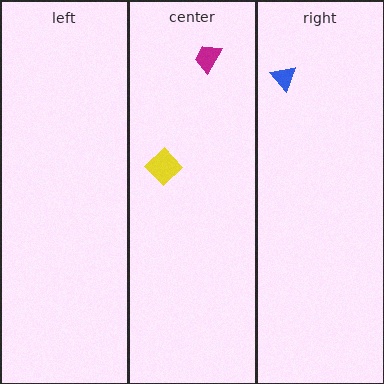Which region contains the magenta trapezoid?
The center region.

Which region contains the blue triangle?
The right region.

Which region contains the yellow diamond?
The center region.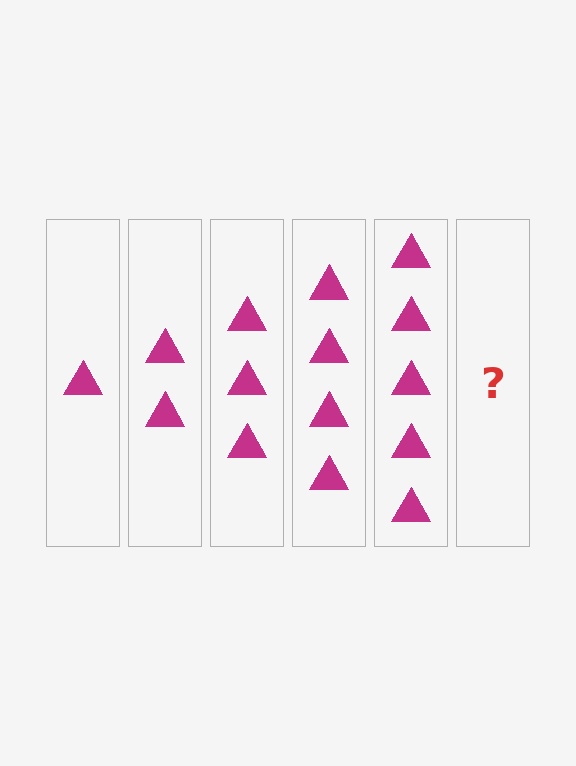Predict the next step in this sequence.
The next step is 6 triangles.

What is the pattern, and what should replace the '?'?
The pattern is that each step adds one more triangle. The '?' should be 6 triangles.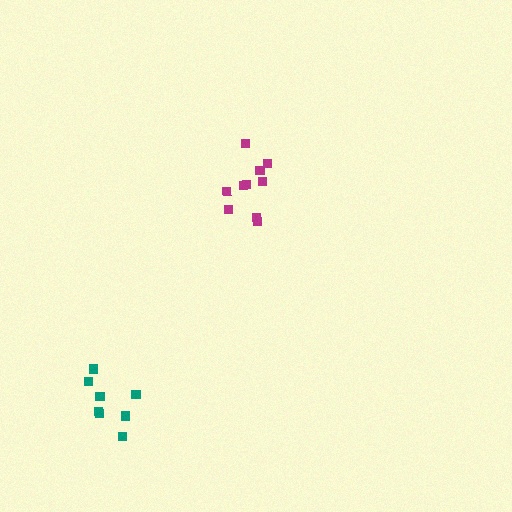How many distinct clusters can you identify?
There are 2 distinct clusters.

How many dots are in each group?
Group 1: 8 dots, Group 2: 10 dots (18 total).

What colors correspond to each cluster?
The clusters are colored: teal, magenta.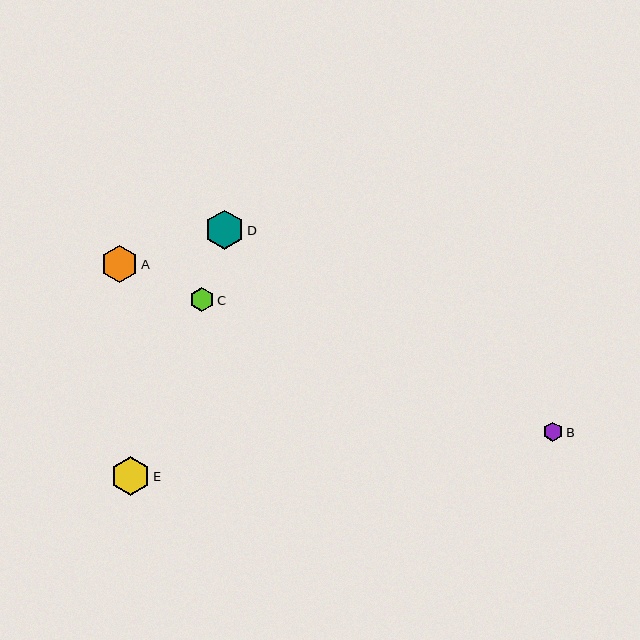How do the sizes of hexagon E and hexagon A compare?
Hexagon E and hexagon A are approximately the same size.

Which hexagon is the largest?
Hexagon D is the largest with a size of approximately 39 pixels.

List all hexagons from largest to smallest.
From largest to smallest: D, E, A, C, B.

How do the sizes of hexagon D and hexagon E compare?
Hexagon D and hexagon E are approximately the same size.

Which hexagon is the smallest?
Hexagon B is the smallest with a size of approximately 20 pixels.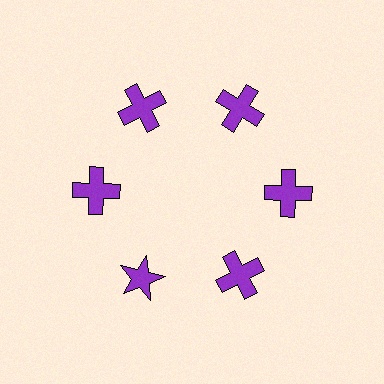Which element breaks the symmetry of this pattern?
The purple star at roughly the 7 o'clock position breaks the symmetry. All other shapes are purple crosses.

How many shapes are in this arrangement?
There are 6 shapes arranged in a ring pattern.